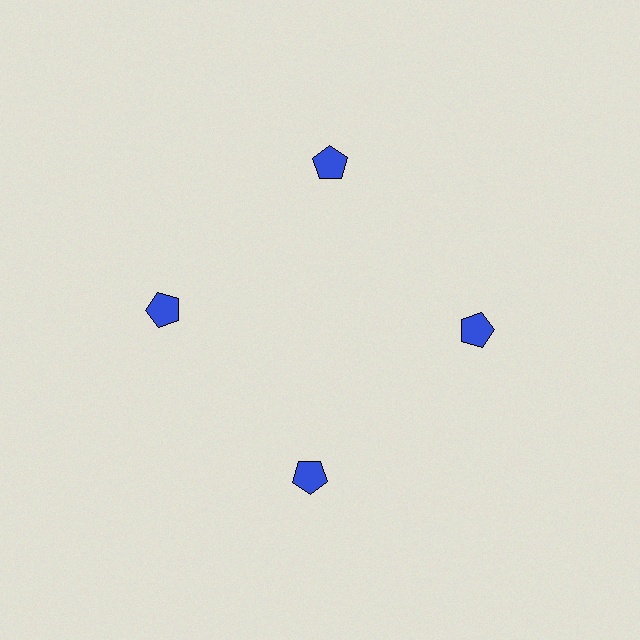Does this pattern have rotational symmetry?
Yes, this pattern has 4-fold rotational symmetry. It looks the same after rotating 90 degrees around the center.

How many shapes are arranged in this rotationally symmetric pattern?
There are 4 shapes, arranged in 4 groups of 1.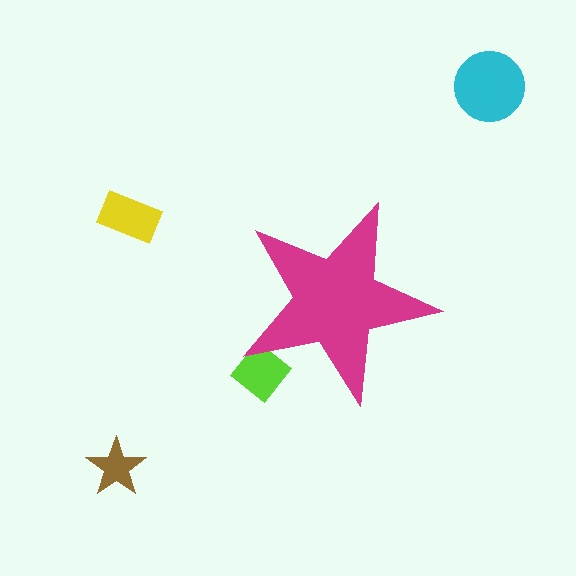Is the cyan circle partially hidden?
No, the cyan circle is fully visible.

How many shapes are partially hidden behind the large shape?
1 shape is partially hidden.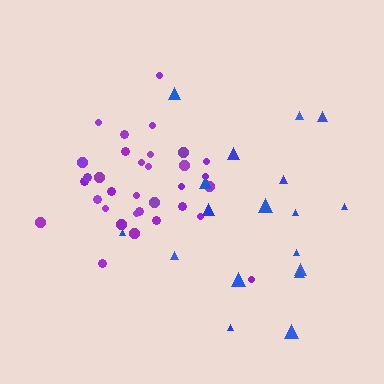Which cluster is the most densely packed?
Purple.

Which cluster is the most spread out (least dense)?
Blue.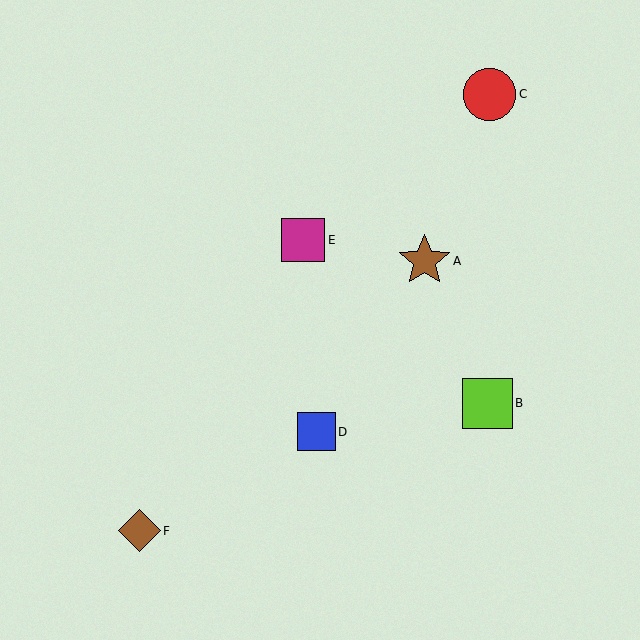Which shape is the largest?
The red circle (labeled C) is the largest.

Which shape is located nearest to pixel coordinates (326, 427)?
The blue square (labeled D) at (316, 432) is nearest to that location.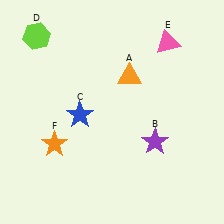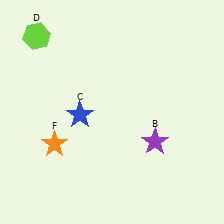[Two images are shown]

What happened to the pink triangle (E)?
The pink triangle (E) was removed in Image 2. It was in the top-right area of Image 1.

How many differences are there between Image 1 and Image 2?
There are 2 differences between the two images.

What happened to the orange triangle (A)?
The orange triangle (A) was removed in Image 2. It was in the top-right area of Image 1.